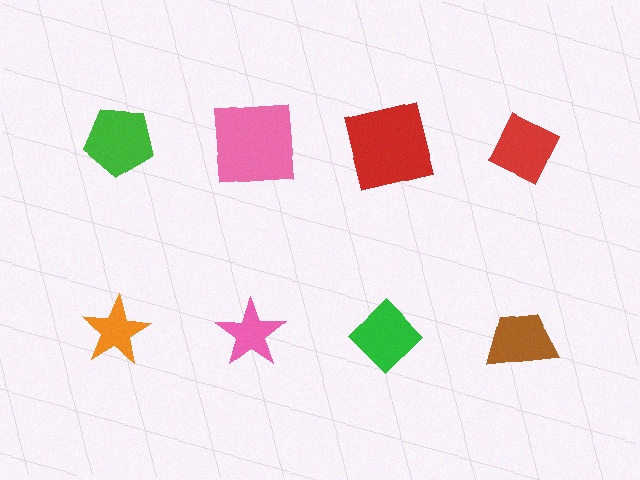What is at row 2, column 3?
A green diamond.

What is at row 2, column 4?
A brown trapezoid.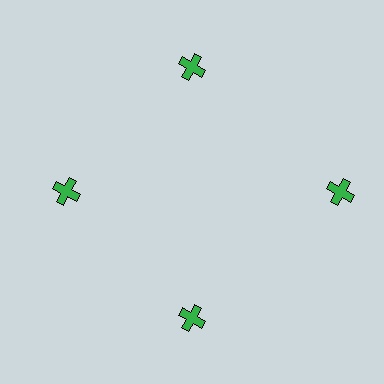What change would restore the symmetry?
The symmetry would be restored by moving it inward, back onto the ring so that all 4 crosses sit at equal angles and equal distance from the center.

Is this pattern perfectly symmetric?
No. The 4 green crosses are arranged in a ring, but one element near the 3 o'clock position is pushed outward from the center, breaking the 4-fold rotational symmetry.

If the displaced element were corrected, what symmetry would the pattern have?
It would have 4-fold rotational symmetry — the pattern would map onto itself every 90 degrees.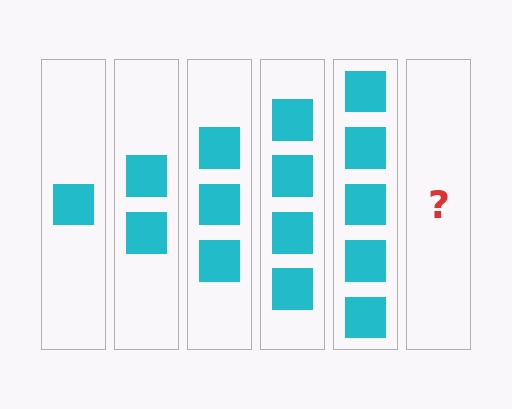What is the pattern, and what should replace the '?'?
The pattern is that each step adds one more square. The '?' should be 6 squares.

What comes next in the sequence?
The next element should be 6 squares.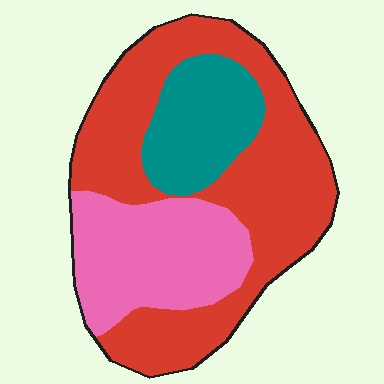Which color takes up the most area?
Red, at roughly 55%.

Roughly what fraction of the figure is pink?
Pink covers about 30% of the figure.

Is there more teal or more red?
Red.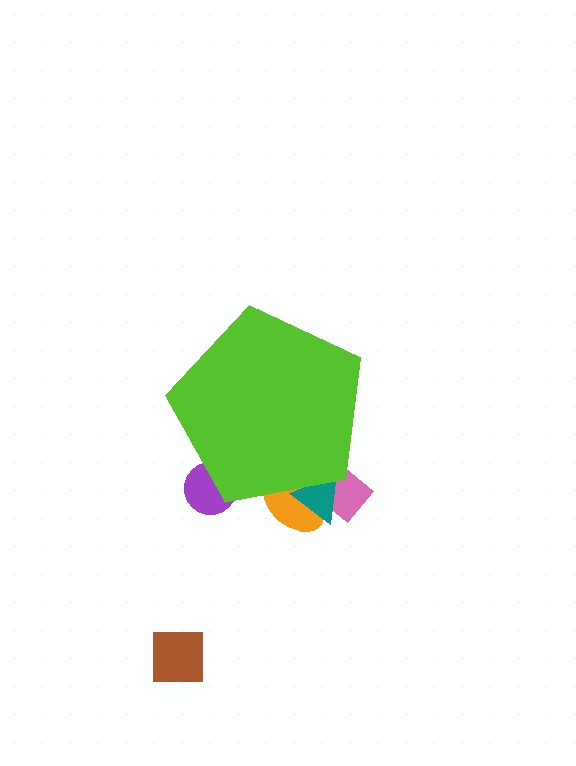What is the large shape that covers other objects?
A lime pentagon.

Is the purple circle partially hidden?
Yes, the purple circle is partially hidden behind the lime pentagon.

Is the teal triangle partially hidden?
Yes, the teal triangle is partially hidden behind the lime pentagon.